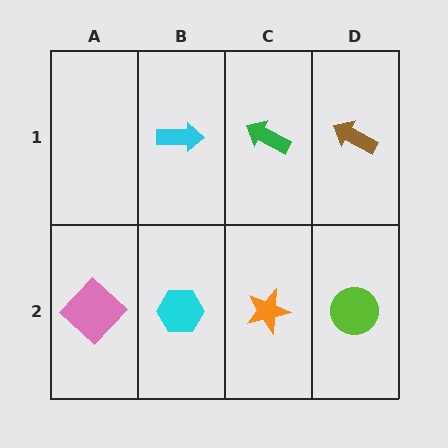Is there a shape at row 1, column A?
No, that cell is empty.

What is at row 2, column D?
A lime circle.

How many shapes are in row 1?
3 shapes.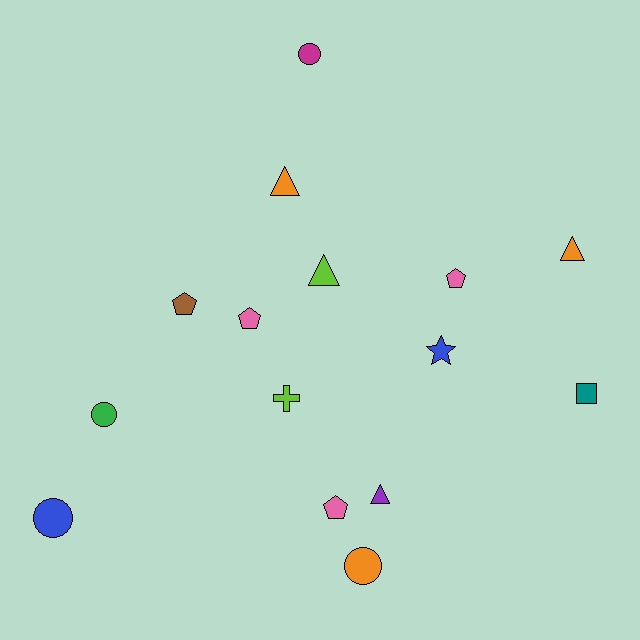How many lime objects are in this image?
There are 2 lime objects.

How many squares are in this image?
There is 1 square.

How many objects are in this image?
There are 15 objects.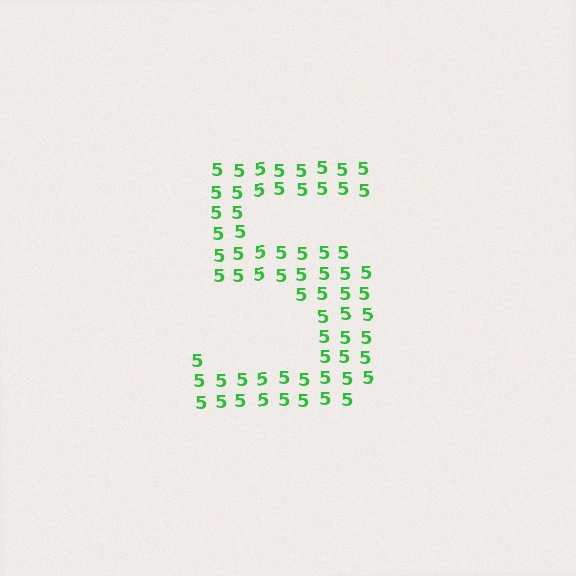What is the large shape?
The large shape is the digit 5.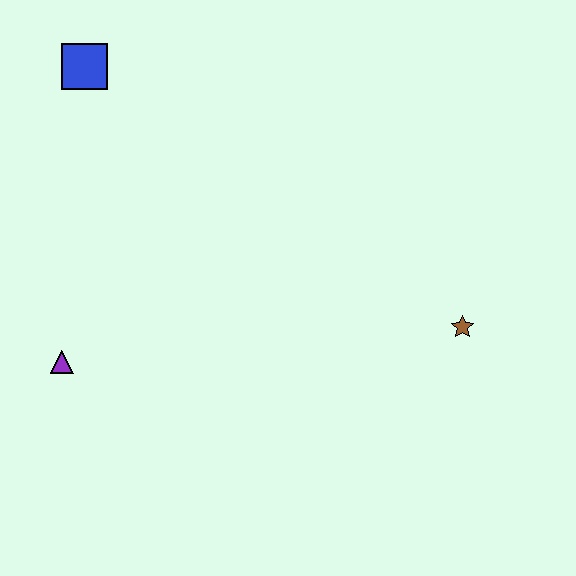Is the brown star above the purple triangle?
Yes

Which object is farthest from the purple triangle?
The brown star is farthest from the purple triangle.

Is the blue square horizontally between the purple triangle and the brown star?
Yes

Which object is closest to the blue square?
The purple triangle is closest to the blue square.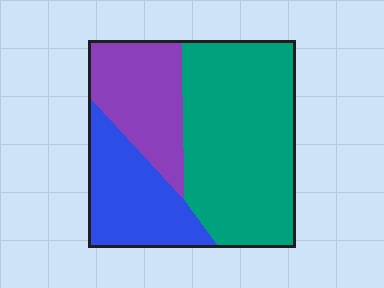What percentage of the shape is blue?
Blue covers roughly 25% of the shape.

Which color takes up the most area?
Teal, at roughly 50%.